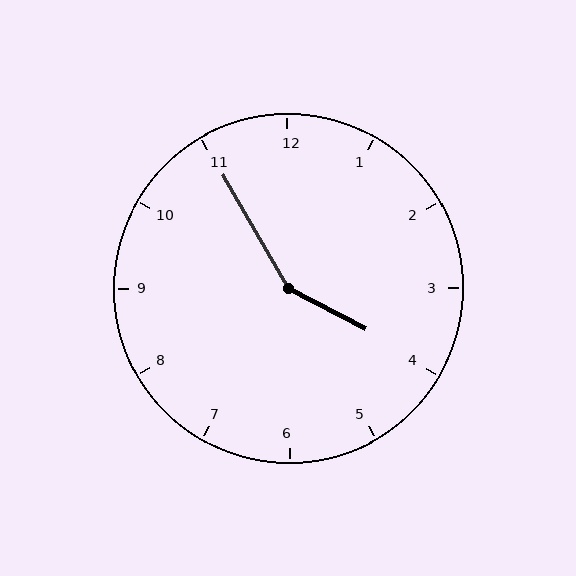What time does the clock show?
3:55.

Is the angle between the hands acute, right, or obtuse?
It is obtuse.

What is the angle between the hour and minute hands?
Approximately 148 degrees.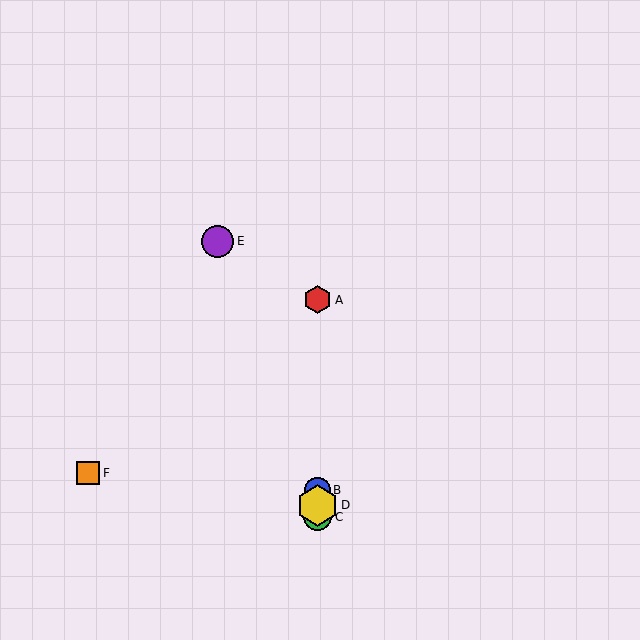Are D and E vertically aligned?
No, D is at x≈318 and E is at x≈218.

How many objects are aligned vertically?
4 objects (A, B, C, D) are aligned vertically.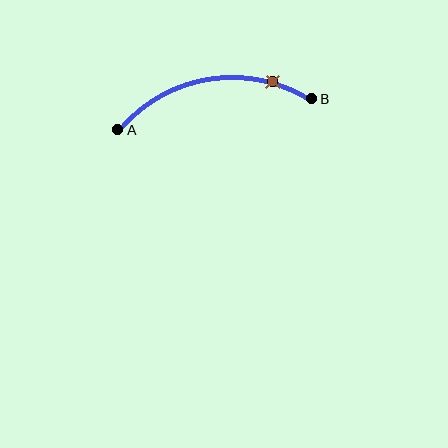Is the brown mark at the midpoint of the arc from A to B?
No. The brown mark lies on the arc but is closer to endpoint B. The arc midpoint would be at the point on the curve equidistant along the arc from both A and B.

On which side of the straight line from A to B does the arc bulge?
The arc bulges above the straight line connecting A and B.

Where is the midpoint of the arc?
The arc midpoint is the point on the curve farthest from the straight line joining A and B. It sits above that line.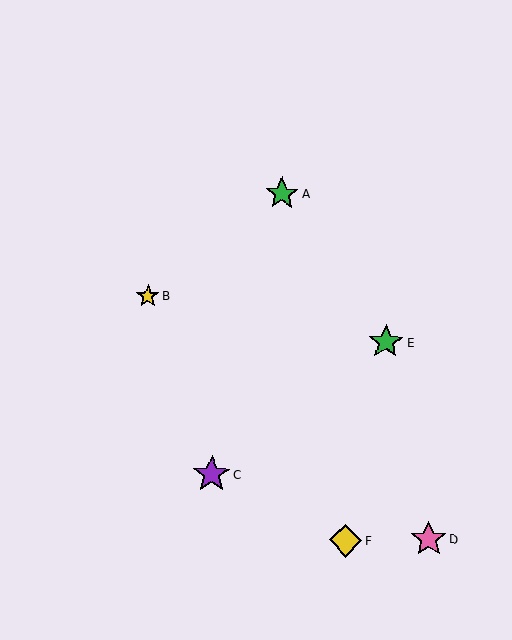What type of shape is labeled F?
Shape F is a yellow diamond.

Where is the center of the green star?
The center of the green star is at (386, 342).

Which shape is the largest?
The purple star (labeled C) is the largest.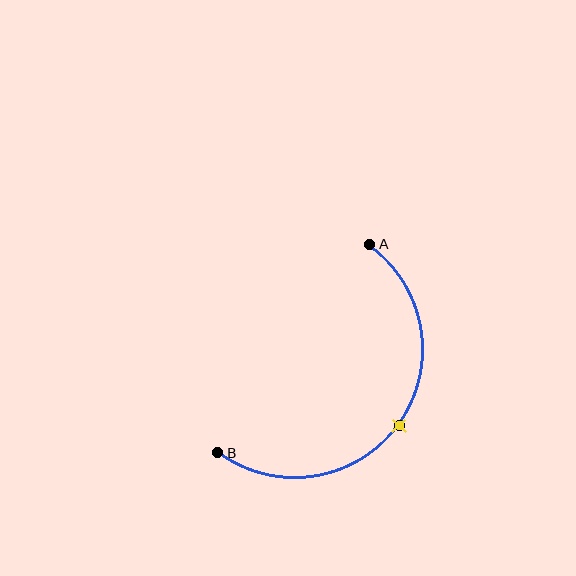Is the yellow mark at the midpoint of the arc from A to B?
Yes. The yellow mark lies on the arc at equal arc-length from both A and B — it is the arc midpoint.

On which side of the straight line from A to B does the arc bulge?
The arc bulges below and to the right of the straight line connecting A and B.